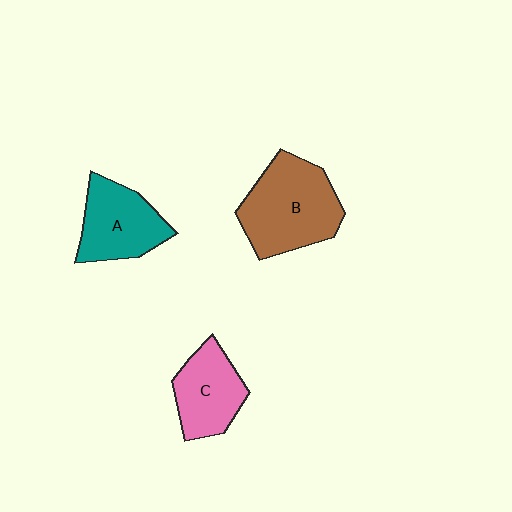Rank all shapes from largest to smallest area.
From largest to smallest: B (brown), A (teal), C (pink).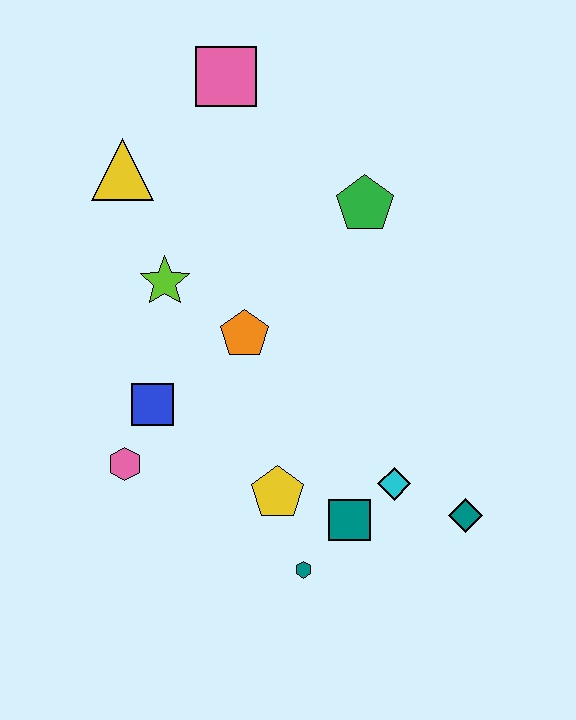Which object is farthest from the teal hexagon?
The pink square is farthest from the teal hexagon.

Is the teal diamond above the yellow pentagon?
No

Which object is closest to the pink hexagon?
The blue square is closest to the pink hexagon.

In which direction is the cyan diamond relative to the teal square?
The cyan diamond is to the right of the teal square.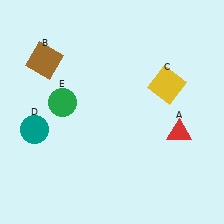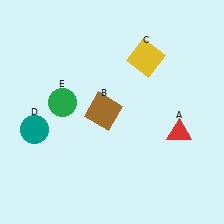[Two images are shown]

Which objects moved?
The objects that moved are: the brown square (B), the yellow square (C).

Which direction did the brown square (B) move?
The brown square (B) moved right.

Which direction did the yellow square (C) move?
The yellow square (C) moved up.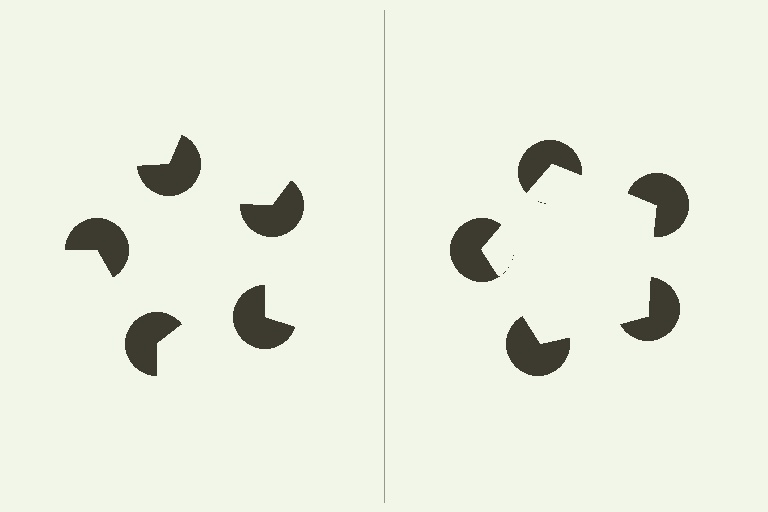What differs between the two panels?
The pac-man discs are positioned identically on both sides; only the wedge orientations differ. On the right they align to a pentagon; on the left they are misaligned.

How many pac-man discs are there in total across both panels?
10 — 5 on each side.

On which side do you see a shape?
An illusory pentagon appears on the right side. On the left side the wedge cuts are rotated, so no coherent shape forms.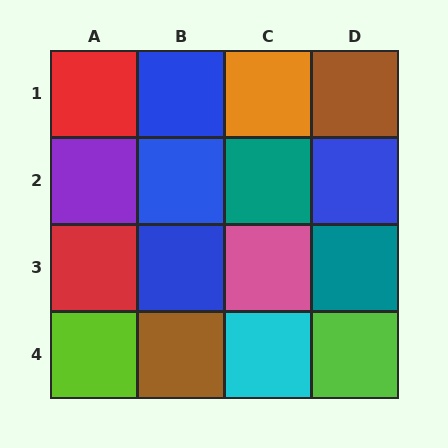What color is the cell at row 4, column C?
Cyan.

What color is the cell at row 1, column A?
Red.